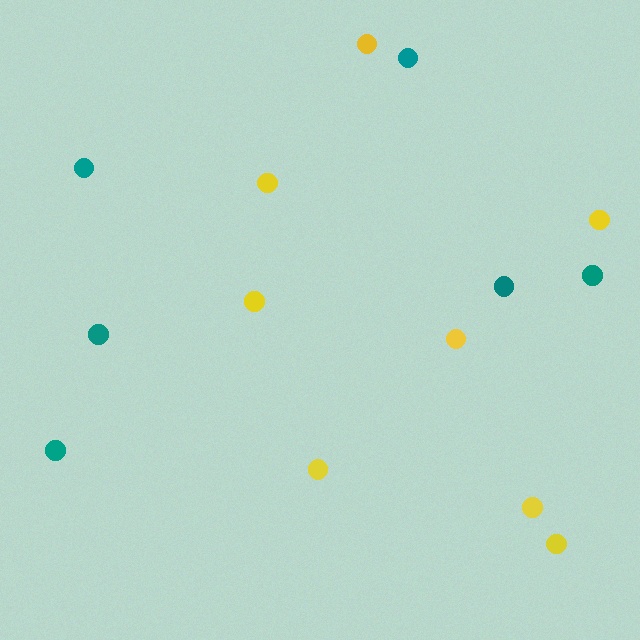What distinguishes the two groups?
There are 2 groups: one group of yellow circles (8) and one group of teal circles (6).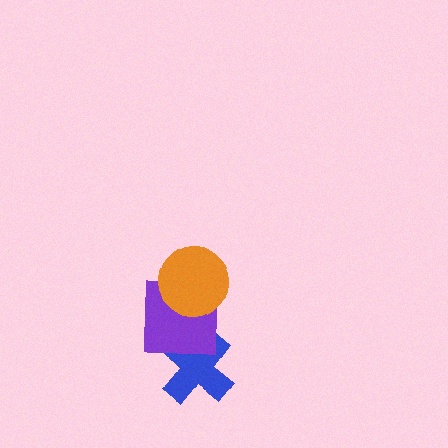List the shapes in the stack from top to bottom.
From top to bottom: the orange circle, the purple square, the blue cross.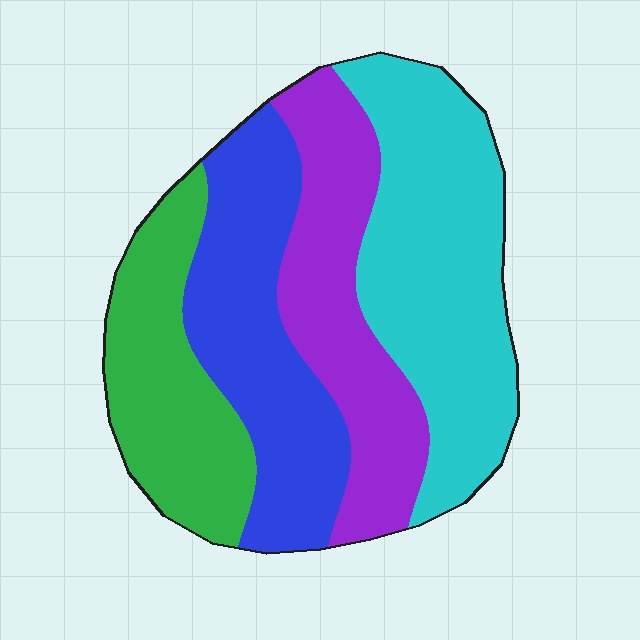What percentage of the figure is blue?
Blue covers 25% of the figure.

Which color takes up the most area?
Cyan, at roughly 30%.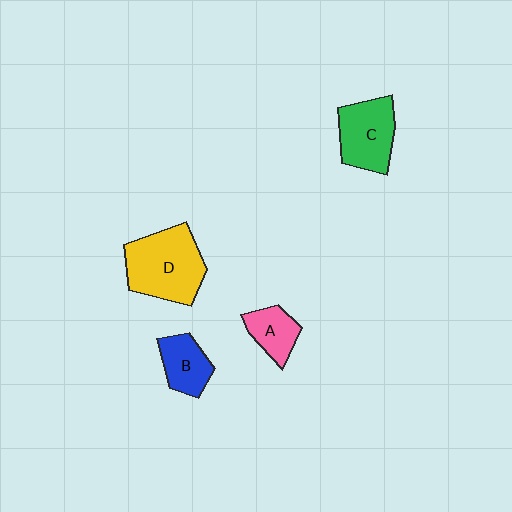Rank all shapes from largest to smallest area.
From largest to smallest: D (yellow), C (green), B (blue), A (pink).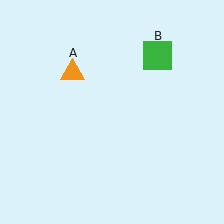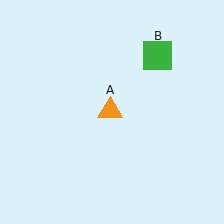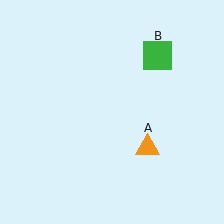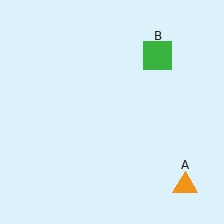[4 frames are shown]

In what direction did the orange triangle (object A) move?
The orange triangle (object A) moved down and to the right.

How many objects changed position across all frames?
1 object changed position: orange triangle (object A).